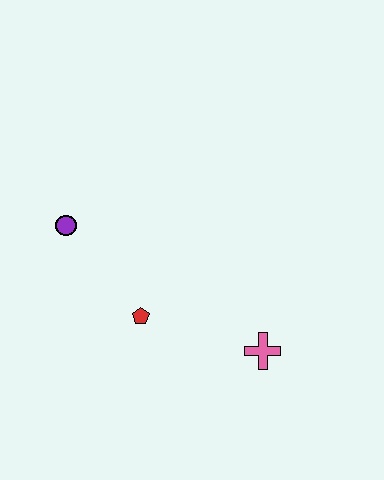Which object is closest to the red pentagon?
The purple circle is closest to the red pentagon.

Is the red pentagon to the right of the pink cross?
No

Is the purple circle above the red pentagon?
Yes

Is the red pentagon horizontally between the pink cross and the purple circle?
Yes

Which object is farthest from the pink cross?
The purple circle is farthest from the pink cross.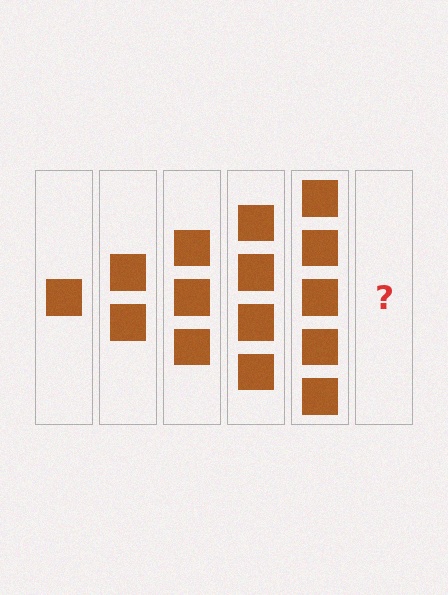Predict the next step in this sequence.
The next step is 6 squares.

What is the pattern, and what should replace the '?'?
The pattern is that each step adds one more square. The '?' should be 6 squares.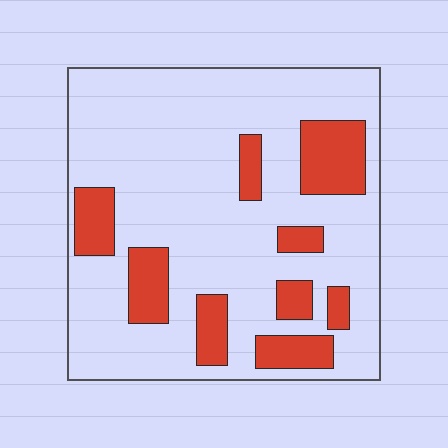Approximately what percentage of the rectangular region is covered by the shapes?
Approximately 20%.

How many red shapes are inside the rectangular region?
9.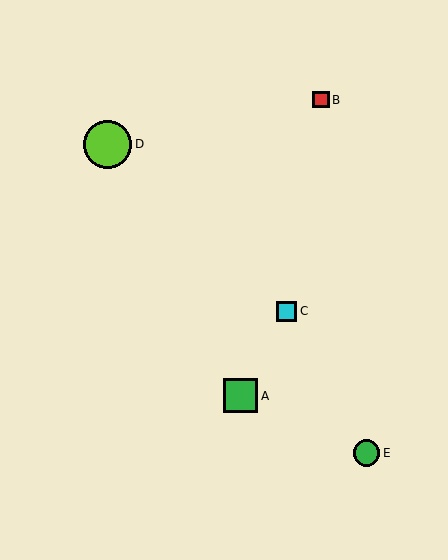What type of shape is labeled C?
Shape C is a cyan square.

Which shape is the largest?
The lime circle (labeled D) is the largest.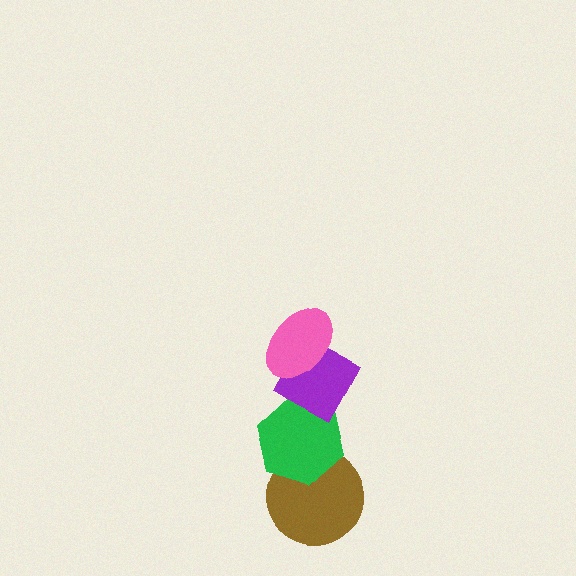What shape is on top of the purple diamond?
The pink ellipse is on top of the purple diamond.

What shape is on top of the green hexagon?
The purple diamond is on top of the green hexagon.